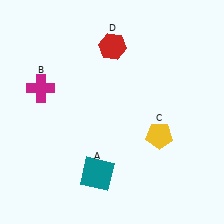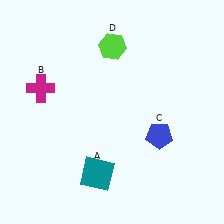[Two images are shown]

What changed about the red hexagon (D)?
In Image 1, D is red. In Image 2, it changed to lime.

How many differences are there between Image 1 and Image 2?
There are 2 differences between the two images.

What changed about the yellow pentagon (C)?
In Image 1, C is yellow. In Image 2, it changed to blue.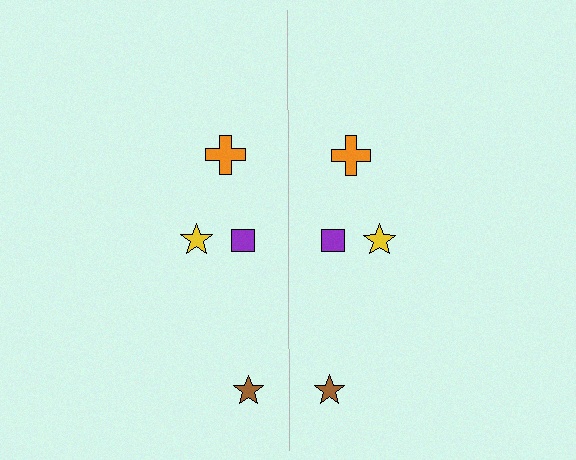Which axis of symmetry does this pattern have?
The pattern has a vertical axis of symmetry running through the center of the image.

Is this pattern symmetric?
Yes, this pattern has bilateral (reflection) symmetry.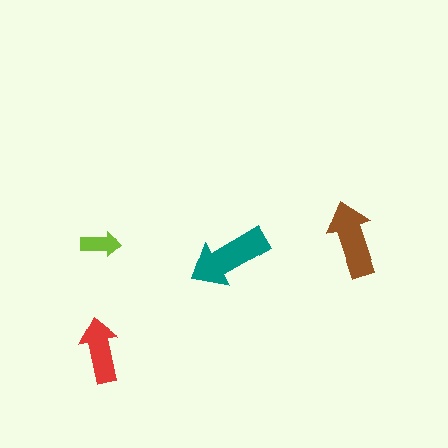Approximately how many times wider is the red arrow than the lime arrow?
About 1.5 times wider.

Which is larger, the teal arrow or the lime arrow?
The teal one.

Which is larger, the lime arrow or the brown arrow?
The brown one.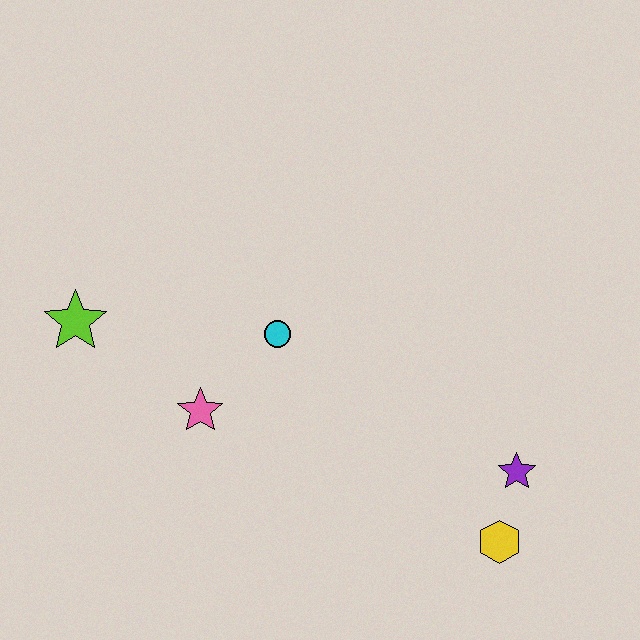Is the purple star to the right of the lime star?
Yes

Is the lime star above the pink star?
Yes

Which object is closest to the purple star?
The yellow hexagon is closest to the purple star.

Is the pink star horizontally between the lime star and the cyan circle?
Yes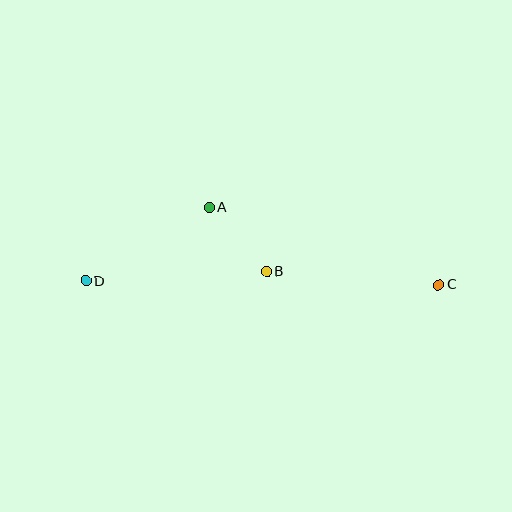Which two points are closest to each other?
Points A and B are closest to each other.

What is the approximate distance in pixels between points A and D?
The distance between A and D is approximately 144 pixels.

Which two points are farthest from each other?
Points C and D are farthest from each other.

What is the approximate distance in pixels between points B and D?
The distance between B and D is approximately 181 pixels.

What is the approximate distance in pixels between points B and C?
The distance between B and C is approximately 172 pixels.